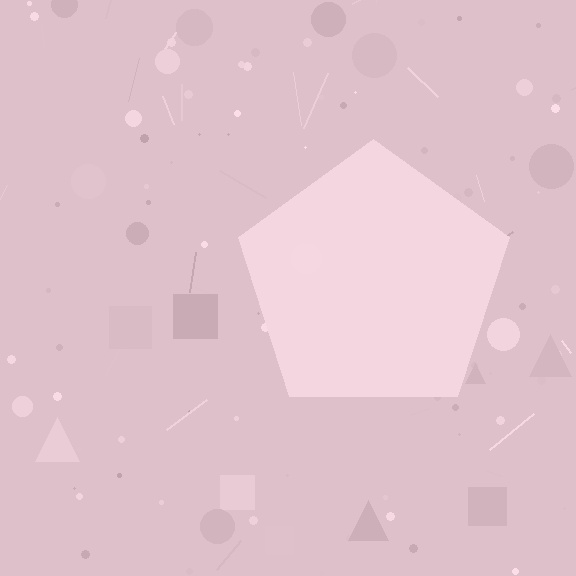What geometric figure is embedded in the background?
A pentagon is embedded in the background.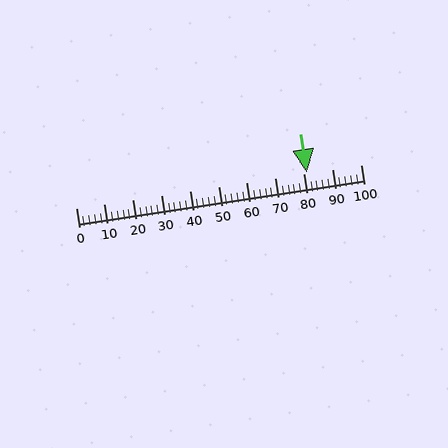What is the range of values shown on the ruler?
The ruler shows values from 0 to 100.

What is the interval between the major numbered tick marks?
The major tick marks are spaced 10 units apart.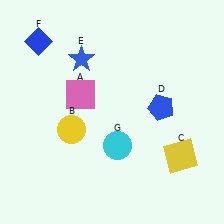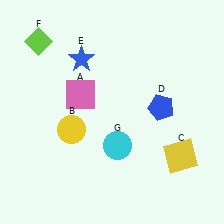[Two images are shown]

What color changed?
The diamond (F) changed from blue in Image 1 to lime in Image 2.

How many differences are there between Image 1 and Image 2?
There is 1 difference between the two images.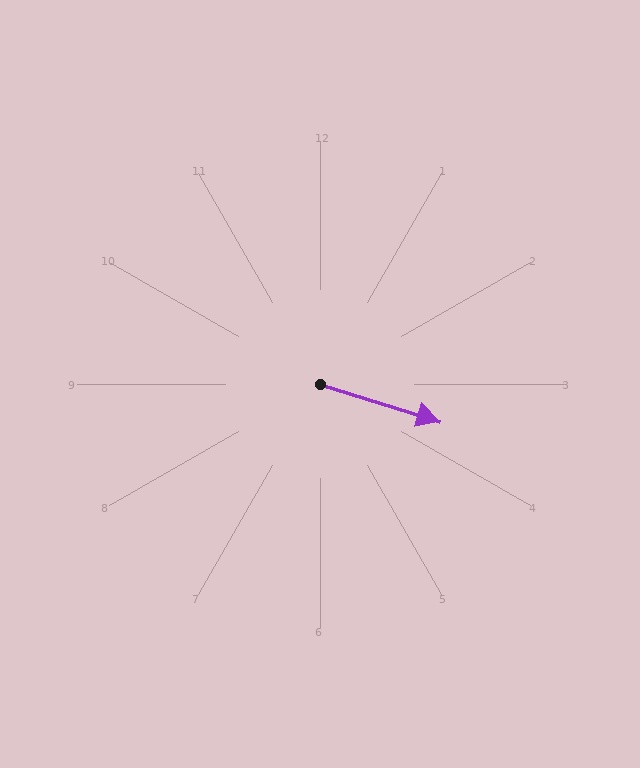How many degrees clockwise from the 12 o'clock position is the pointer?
Approximately 107 degrees.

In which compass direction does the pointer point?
East.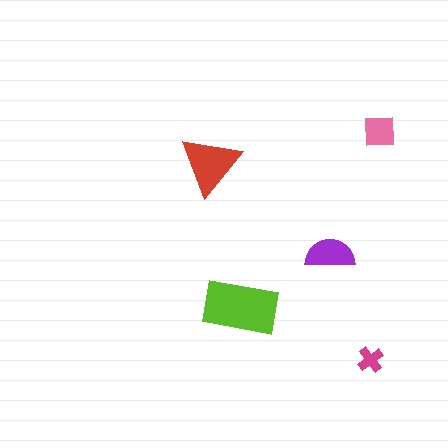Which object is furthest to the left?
The red triangle is leftmost.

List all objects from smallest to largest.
The magenta cross, the pink square, the purple semicircle, the red triangle, the lime rectangle.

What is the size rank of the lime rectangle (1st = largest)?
1st.